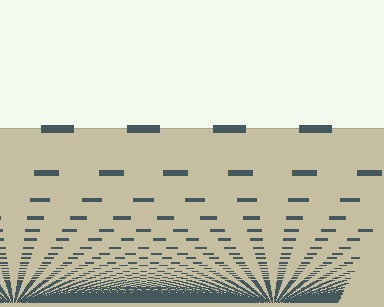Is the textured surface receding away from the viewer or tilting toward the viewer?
The surface appears to tilt toward the viewer. Texture elements get larger and sparser toward the top.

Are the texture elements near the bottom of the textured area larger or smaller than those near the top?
Smaller. The gradient is inverted — elements near the bottom are smaller and denser.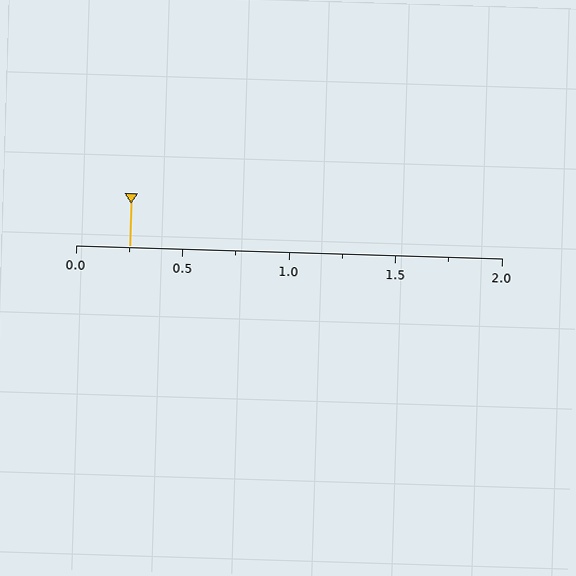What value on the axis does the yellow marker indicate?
The marker indicates approximately 0.25.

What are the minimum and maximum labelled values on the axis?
The axis runs from 0.0 to 2.0.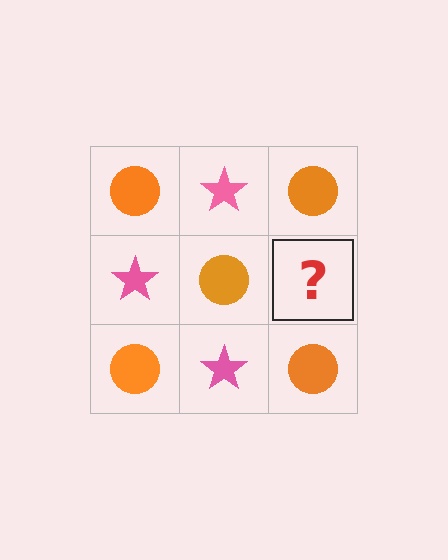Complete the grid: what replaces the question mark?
The question mark should be replaced with a pink star.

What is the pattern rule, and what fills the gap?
The rule is that it alternates orange circle and pink star in a checkerboard pattern. The gap should be filled with a pink star.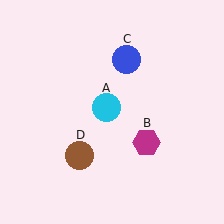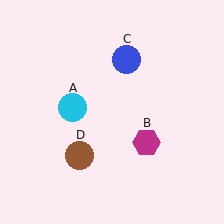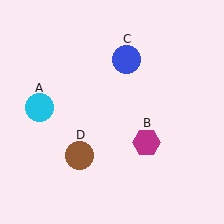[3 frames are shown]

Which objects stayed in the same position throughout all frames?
Magenta hexagon (object B) and blue circle (object C) and brown circle (object D) remained stationary.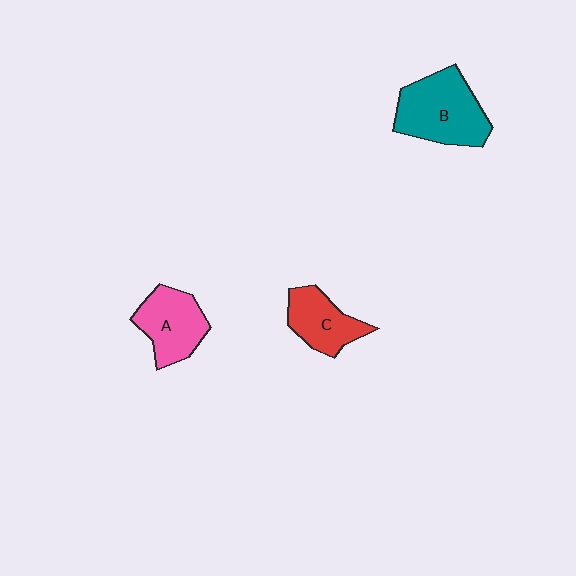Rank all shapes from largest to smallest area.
From largest to smallest: B (teal), A (pink), C (red).